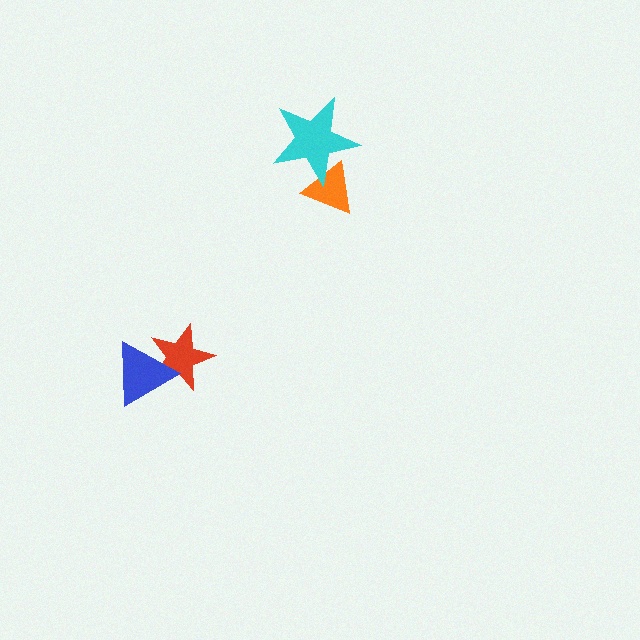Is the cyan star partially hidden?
No, no other shape covers it.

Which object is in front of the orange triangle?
The cyan star is in front of the orange triangle.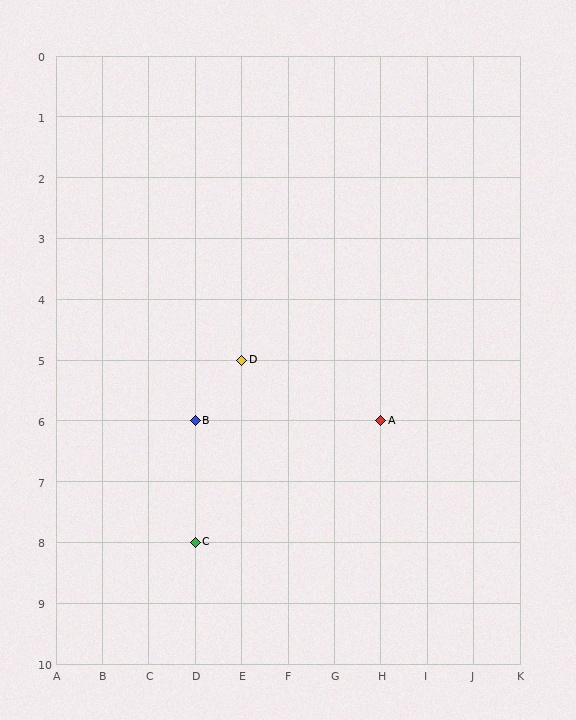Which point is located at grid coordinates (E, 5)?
Point D is at (E, 5).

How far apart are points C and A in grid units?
Points C and A are 4 columns and 2 rows apart (about 4.5 grid units diagonally).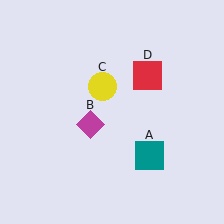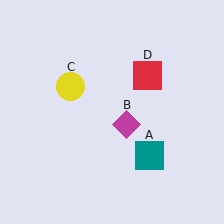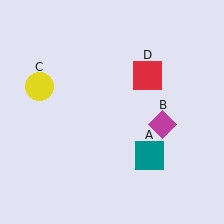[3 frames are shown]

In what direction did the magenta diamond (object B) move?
The magenta diamond (object B) moved right.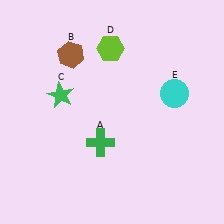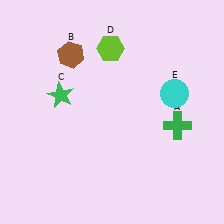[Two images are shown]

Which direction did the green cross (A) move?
The green cross (A) moved right.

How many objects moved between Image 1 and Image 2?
1 object moved between the two images.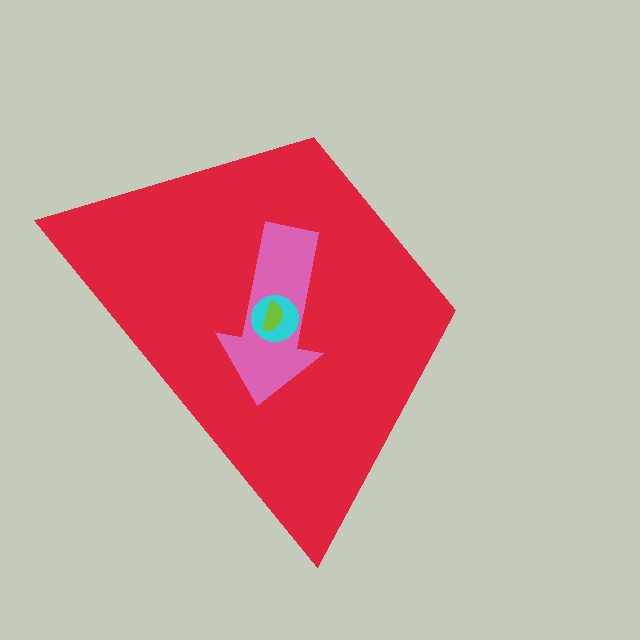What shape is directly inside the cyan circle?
The lime semicircle.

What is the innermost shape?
The lime semicircle.